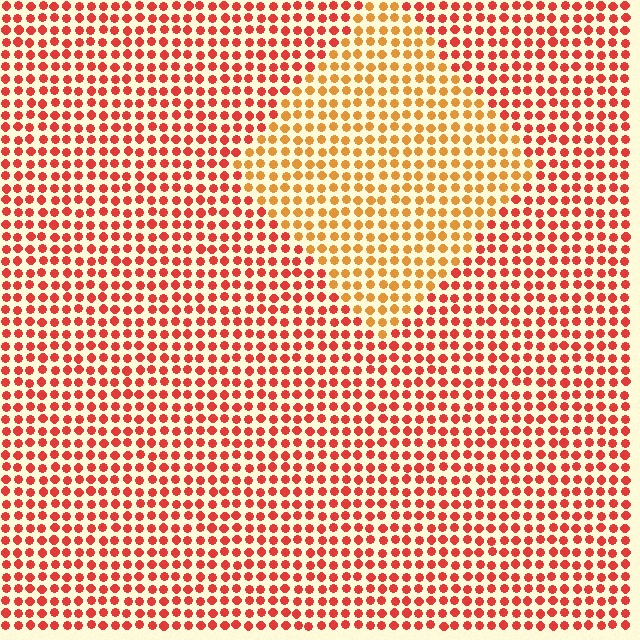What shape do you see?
I see a diamond.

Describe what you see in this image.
The image is filled with small red elements in a uniform arrangement. A diamond-shaped region is visible where the elements are tinted to a slightly different hue, forming a subtle color boundary.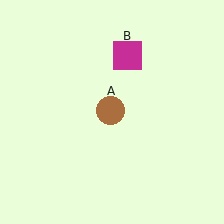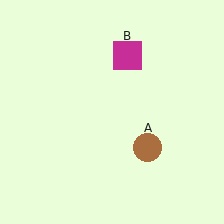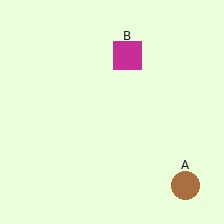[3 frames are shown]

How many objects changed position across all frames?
1 object changed position: brown circle (object A).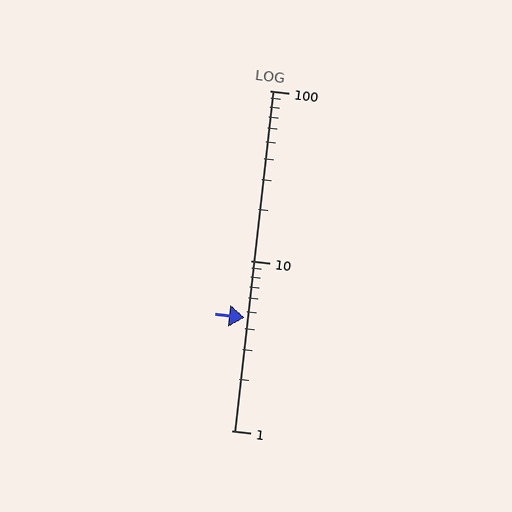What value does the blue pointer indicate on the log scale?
The pointer indicates approximately 4.6.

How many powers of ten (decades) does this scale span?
The scale spans 2 decades, from 1 to 100.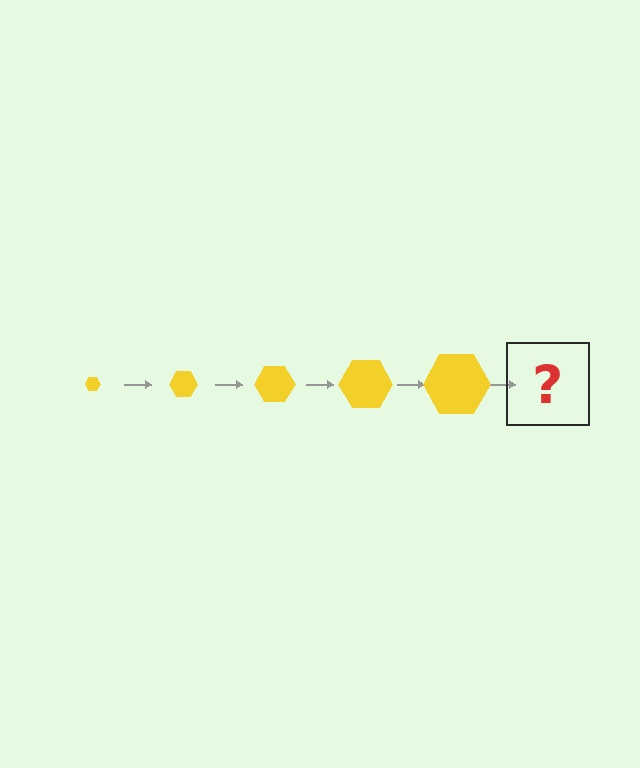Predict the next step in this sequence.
The next step is a yellow hexagon, larger than the previous one.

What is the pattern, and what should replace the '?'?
The pattern is that the hexagon gets progressively larger each step. The '?' should be a yellow hexagon, larger than the previous one.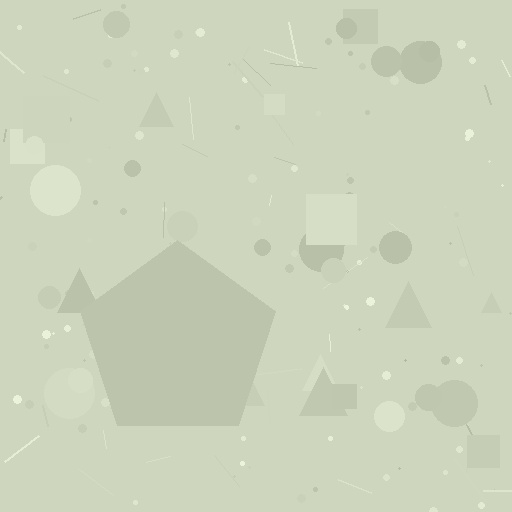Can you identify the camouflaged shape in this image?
The camouflaged shape is a pentagon.